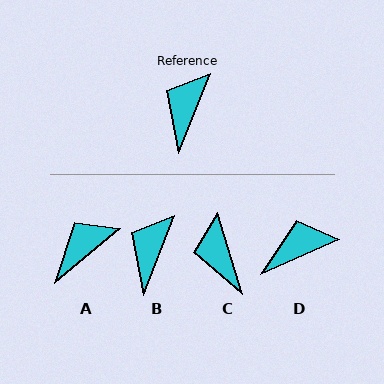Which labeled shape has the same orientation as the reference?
B.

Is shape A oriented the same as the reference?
No, it is off by about 29 degrees.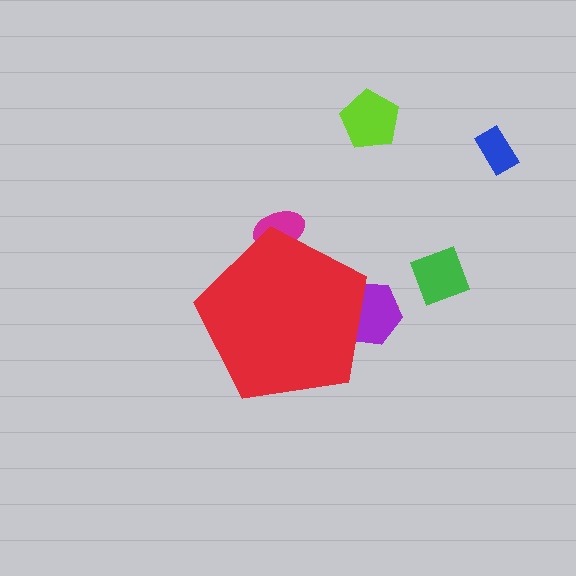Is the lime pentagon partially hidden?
No, the lime pentagon is fully visible.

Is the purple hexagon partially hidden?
Yes, the purple hexagon is partially hidden behind the red pentagon.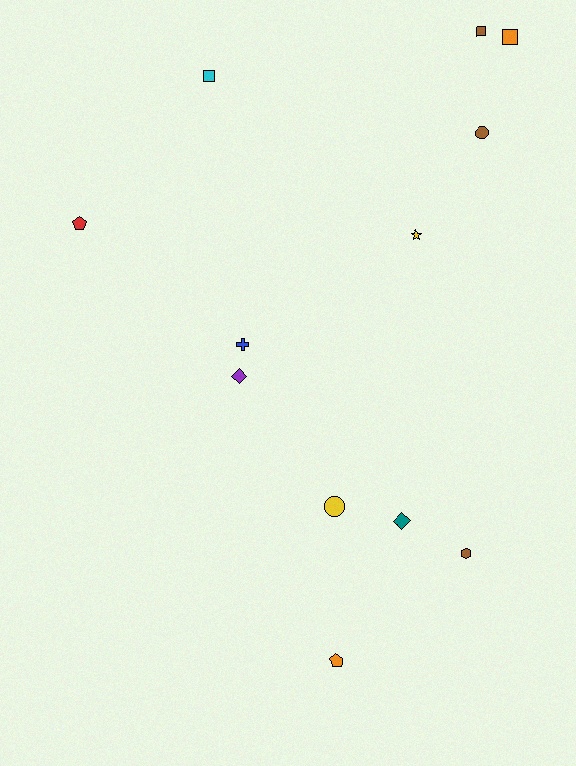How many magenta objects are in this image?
There are no magenta objects.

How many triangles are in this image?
There are no triangles.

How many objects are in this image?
There are 12 objects.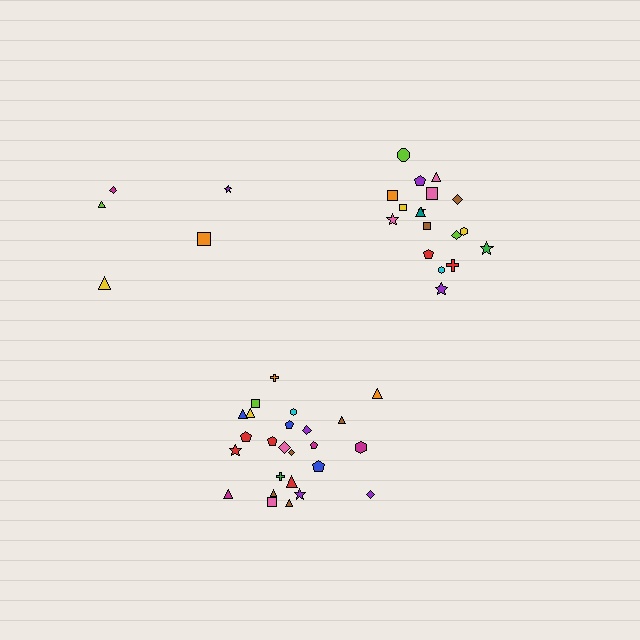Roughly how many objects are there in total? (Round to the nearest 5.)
Roughly 50 objects in total.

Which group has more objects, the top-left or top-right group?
The top-right group.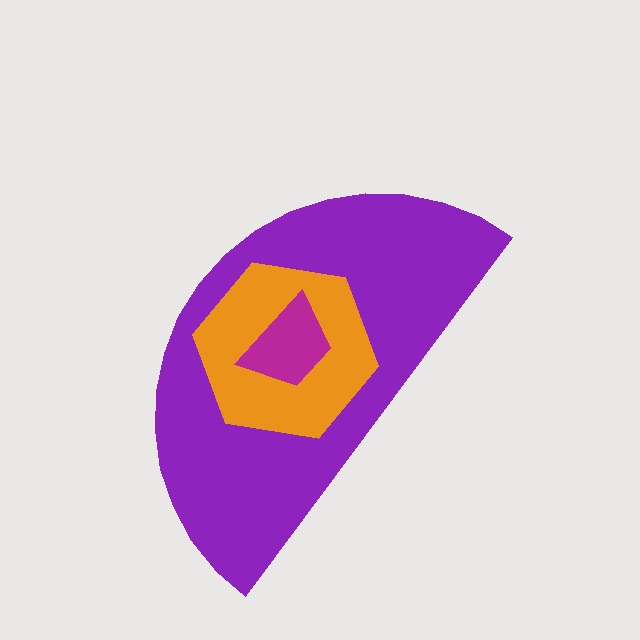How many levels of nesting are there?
3.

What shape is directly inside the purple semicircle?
The orange hexagon.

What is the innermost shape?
The magenta trapezoid.